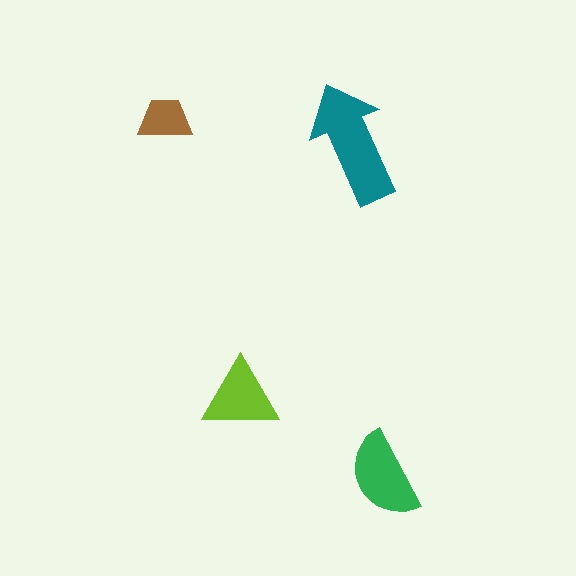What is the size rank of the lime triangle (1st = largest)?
3rd.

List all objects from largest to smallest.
The teal arrow, the green semicircle, the lime triangle, the brown trapezoid.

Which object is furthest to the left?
The brown trapezoid is leftmost.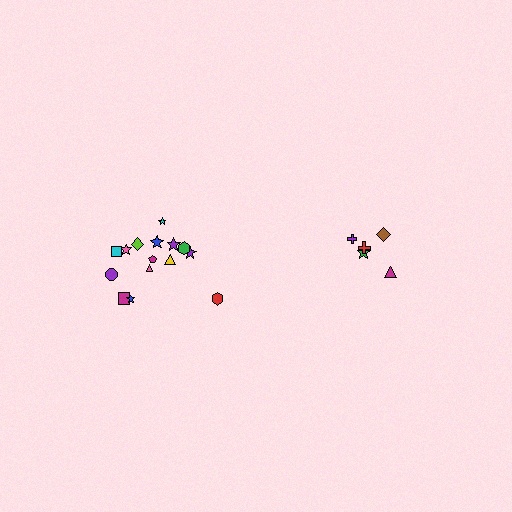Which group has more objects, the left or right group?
The left group.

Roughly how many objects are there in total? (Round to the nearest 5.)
Roughly 20 objects in total.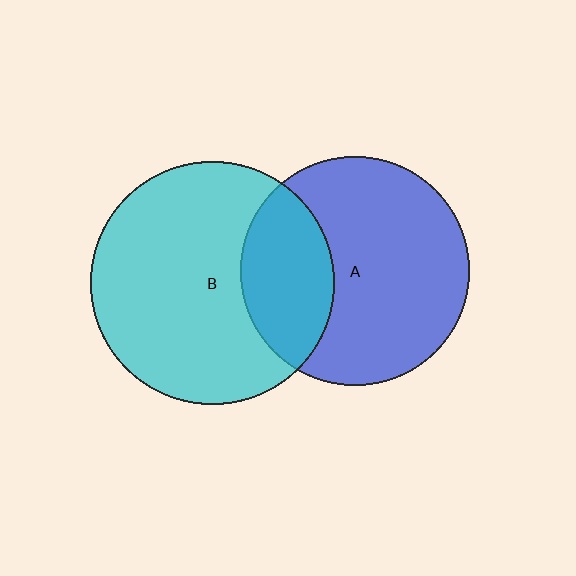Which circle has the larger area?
Circle B (cyan).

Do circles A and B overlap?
Yes.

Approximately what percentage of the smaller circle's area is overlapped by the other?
Approximately 30%.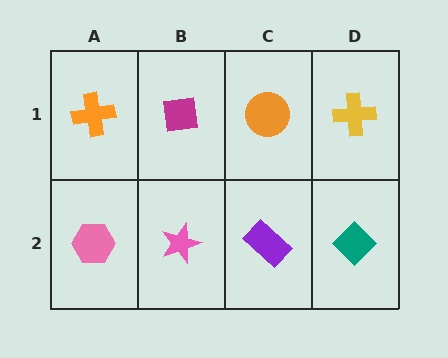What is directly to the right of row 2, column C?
A teal diamond.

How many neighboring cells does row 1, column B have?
3.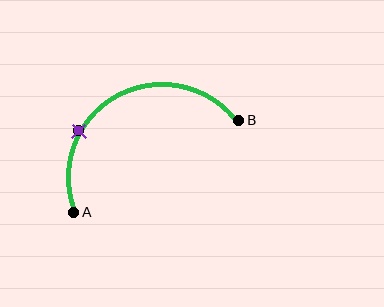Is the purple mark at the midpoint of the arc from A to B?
No. The purple mark lies on the arc but is closer to endpoint A. The arc midpoint would be at the point on the curve equidistant along the arc from both A and B.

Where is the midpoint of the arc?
The arc midpoint is the point on the curve farthest from the straight line joining A and B. It sits above that line.